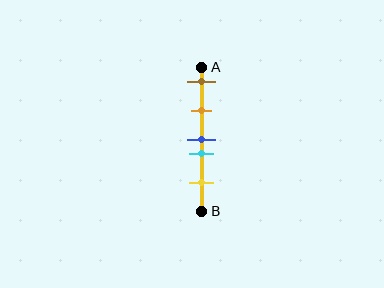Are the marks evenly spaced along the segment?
No, the marks are not evenly spaced.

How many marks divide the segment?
There are 5 marks dividing the segment.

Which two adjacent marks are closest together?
The blue and cyan marks are the closest adjacent pair.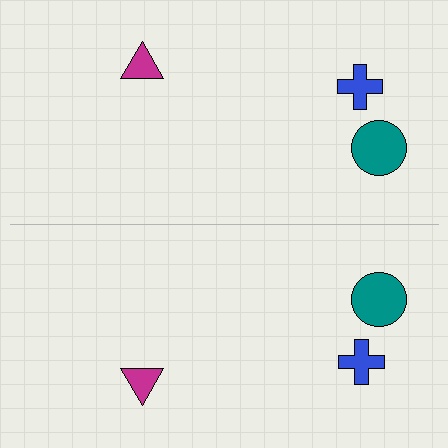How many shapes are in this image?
There are 6 shapes in this image.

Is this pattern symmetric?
Yes, this pattern has bilateral (reflection) symmetry.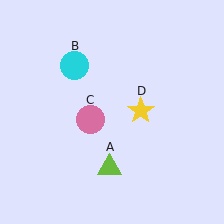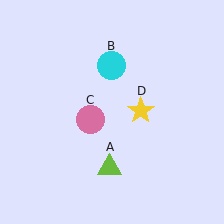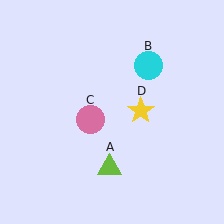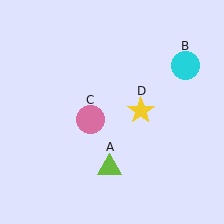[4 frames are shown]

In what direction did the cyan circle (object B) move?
The cyan circle (object B) moved right.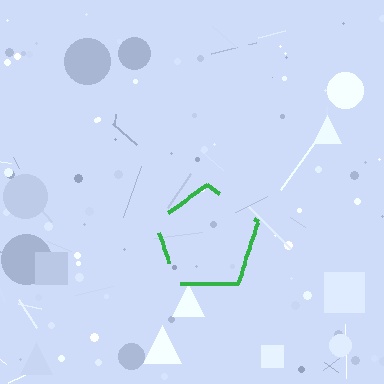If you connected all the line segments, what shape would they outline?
They would outline a pentagon.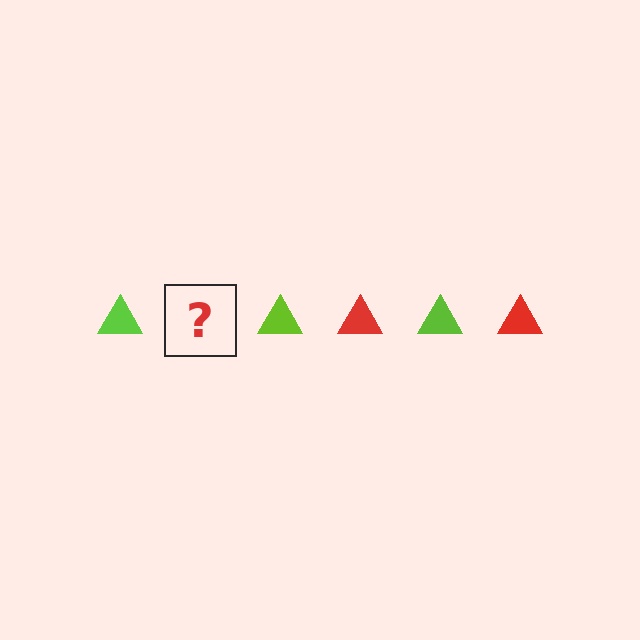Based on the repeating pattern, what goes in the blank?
The blank should be a red triangle.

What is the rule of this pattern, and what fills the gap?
The rule is that the pattern cycles through lime, red triangles. The gap should be filled with a red triangle.